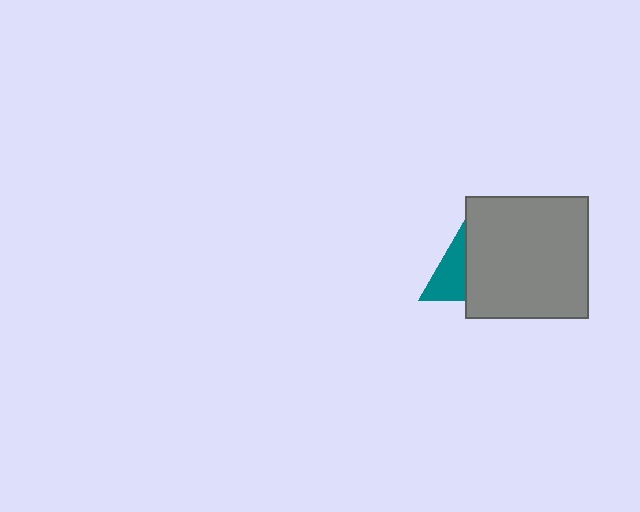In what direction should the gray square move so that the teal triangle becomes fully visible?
The gray square should move right. That is the shortest direction to clear the overlap and leave the teal triangle fully visible.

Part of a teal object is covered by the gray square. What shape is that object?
It is a triangle.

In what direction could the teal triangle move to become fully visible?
The teal triangle could move left. That would shift it out from behind the gray square entirely.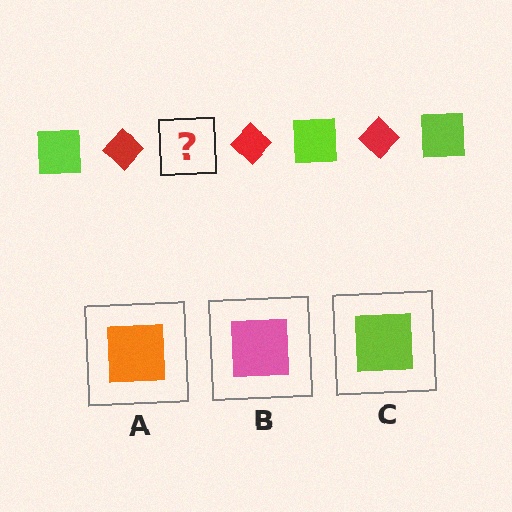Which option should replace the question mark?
Option C.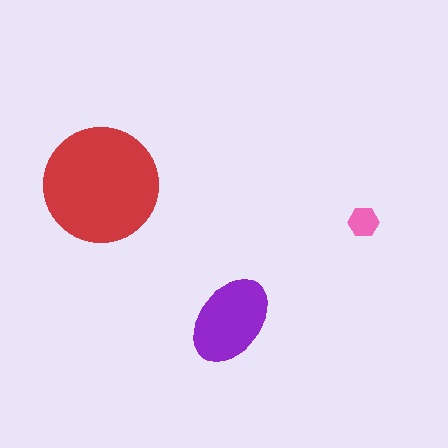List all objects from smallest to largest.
The pink hexagon, the purple ellipse, the red circle.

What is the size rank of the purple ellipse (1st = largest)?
2nd.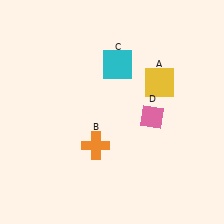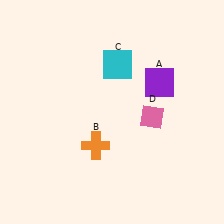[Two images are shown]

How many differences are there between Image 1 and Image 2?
There is 1 difference between the two images.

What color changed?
The square (A) changed from yellow in Image 1 to purple in Image 2.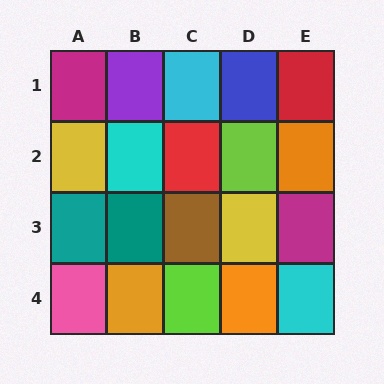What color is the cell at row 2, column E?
Orange.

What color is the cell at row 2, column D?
Lime.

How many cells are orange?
3 cells are orange.